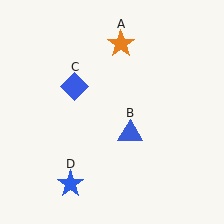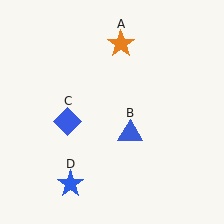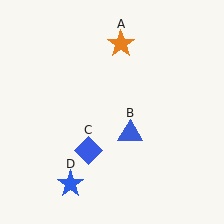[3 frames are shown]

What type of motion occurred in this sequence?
The blue diamond (object C) rotated counterclockwise around the center of the scene.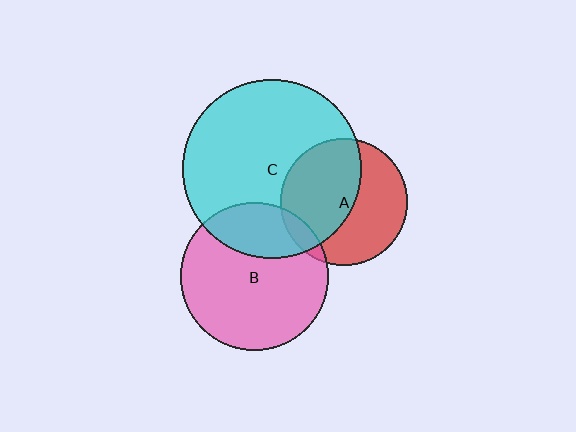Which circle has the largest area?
Circle C (cyan).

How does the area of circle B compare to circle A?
Approximately 1.4 times.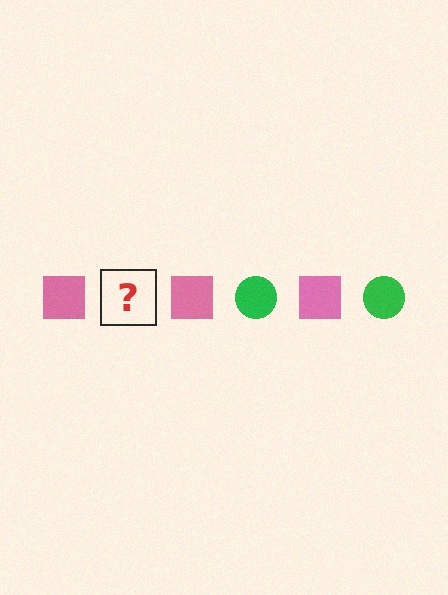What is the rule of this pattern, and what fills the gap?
The rule is that the pattern alternates between pink square and green circle. The gap should be filled with a green circle.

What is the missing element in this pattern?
The missing element is a green circle.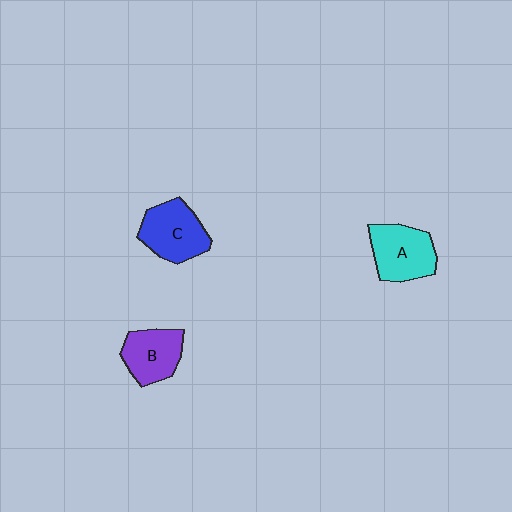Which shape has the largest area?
Shape C (blue).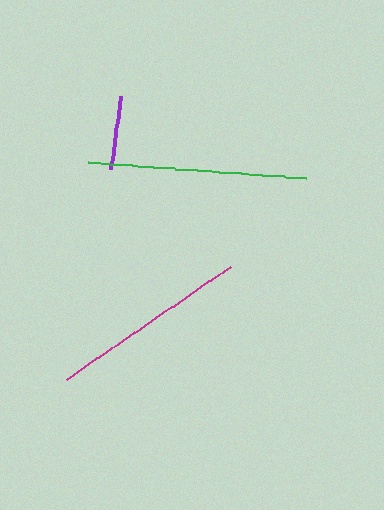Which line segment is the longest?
The green line is the longest at approximately 218 pixels.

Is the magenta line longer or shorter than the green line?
The green line is longer than the magenta line.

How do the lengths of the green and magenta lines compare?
The green and magenta lines are approximately the same length.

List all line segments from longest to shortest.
From longest to shortest: green, magenta, purple.